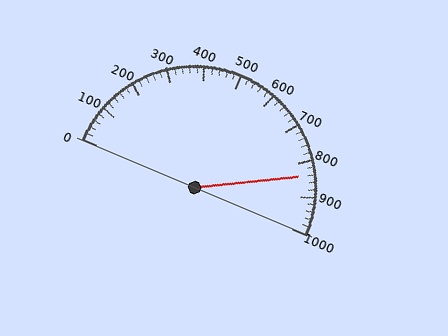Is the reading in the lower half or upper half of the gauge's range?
The reading is in the upper half of the range (0 to 1000).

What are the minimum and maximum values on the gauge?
The gauge ranges from 0 to 1000.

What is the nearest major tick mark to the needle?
The nearest major tick mark is 800.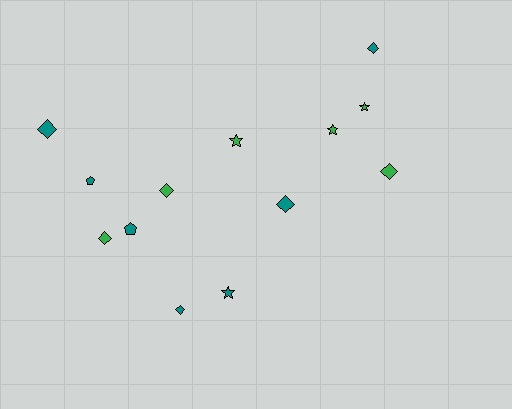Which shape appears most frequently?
Diamond, with 7 objects.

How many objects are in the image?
There are 13 objects.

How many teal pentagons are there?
There are 2 teal pentagons.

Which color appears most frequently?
Teal, with 7 objects.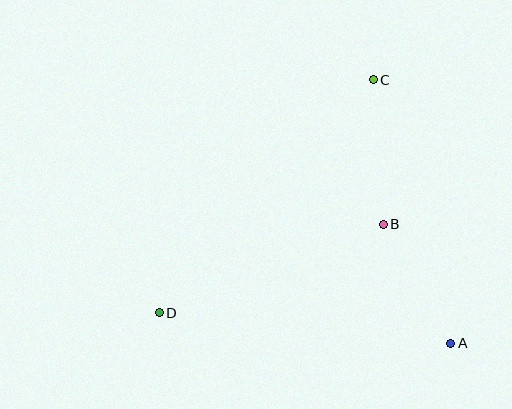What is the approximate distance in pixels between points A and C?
The distance between A and C is approximately 275 pixels.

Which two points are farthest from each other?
Points C and D are farthest from each other.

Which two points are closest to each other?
Points A and B are closest to each other.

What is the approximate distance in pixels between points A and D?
The distance between A and D is approximately 293 pixels.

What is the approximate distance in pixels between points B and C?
The distance between B and C is approximately 145 pixels.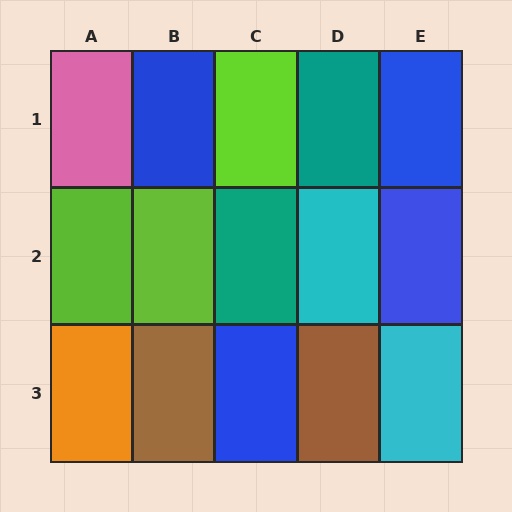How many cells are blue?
4 cells are blue.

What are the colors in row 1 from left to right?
Pink, blue, lime, teal, blue.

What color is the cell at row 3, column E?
Cyan.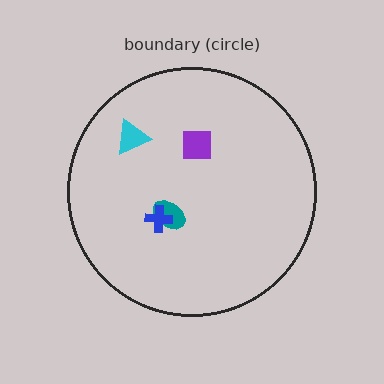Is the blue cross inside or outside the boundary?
Inside.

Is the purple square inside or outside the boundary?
Inside.